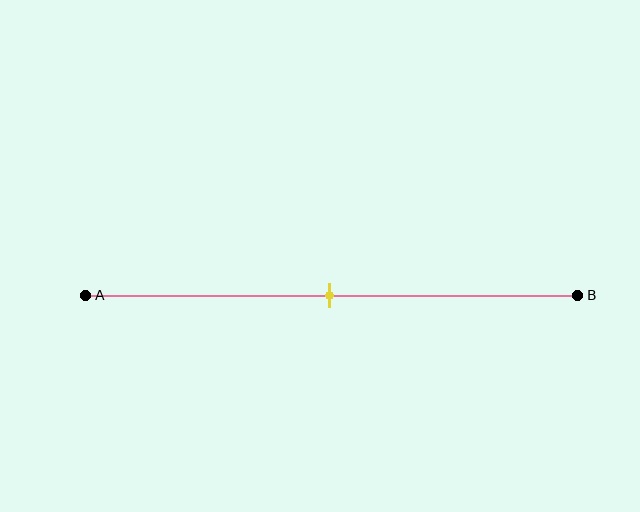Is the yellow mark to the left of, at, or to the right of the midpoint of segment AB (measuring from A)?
The yellow mark is approximately at the midpoint of segment AB.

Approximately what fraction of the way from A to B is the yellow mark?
The yellow mark is approximately 50% of the way from A to B.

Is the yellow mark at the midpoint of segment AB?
Yes, the mark is approximately at the midpoint.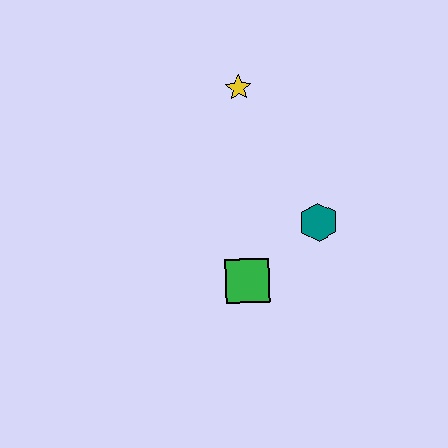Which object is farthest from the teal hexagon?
The yellow star is farthest from the teal hexagon.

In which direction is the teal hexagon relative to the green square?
The teal hexagon is to the right of the green square.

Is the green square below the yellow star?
Yes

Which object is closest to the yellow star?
The teal hexagon is closest to the yellow star.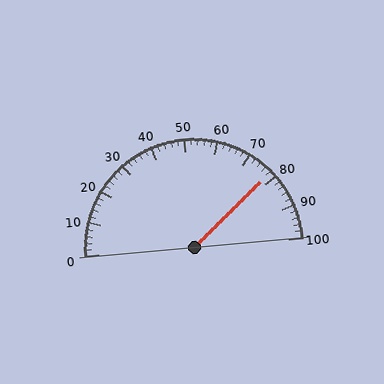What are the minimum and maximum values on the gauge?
The gauge ranges from 0 to 100.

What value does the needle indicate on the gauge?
The needle indicates approximately 78.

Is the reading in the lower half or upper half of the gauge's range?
The reading is in the upper half of the range (0 to 100).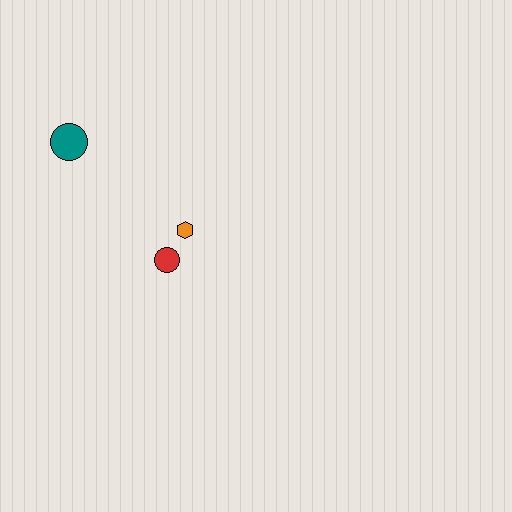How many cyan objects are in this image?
There are no cyan objects.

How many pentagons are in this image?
There are no pentagons.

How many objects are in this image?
There are 3 objects.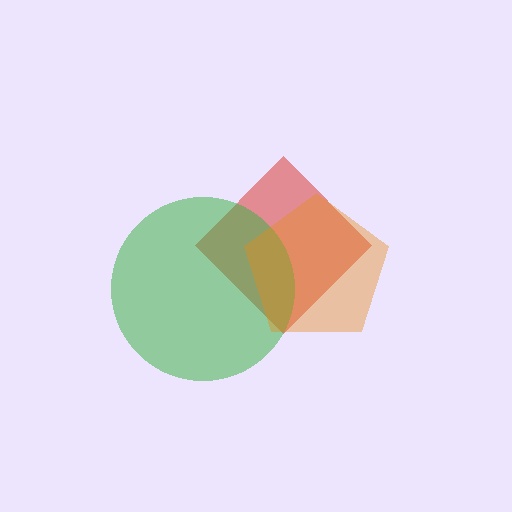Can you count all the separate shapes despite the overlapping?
Yes, there are 3 separate shapes.